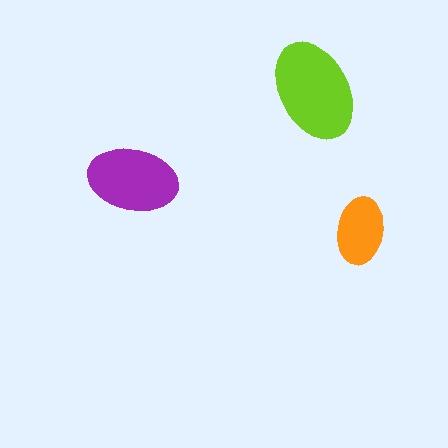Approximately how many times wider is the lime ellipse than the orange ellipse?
About 1.5 times wider.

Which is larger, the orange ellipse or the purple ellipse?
The purple one.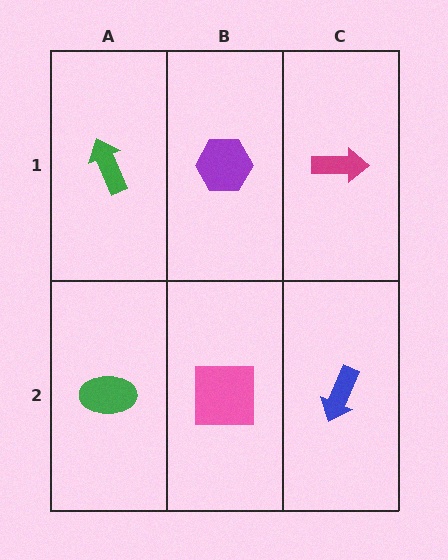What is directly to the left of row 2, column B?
A green ellipse.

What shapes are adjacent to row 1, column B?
A pink square (row 2, column B), a green arrow (row 1, column A), a magenta arrow (row 1, column C).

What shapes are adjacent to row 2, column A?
A green arrow (row 1, column A), a pink square (row 2, column B).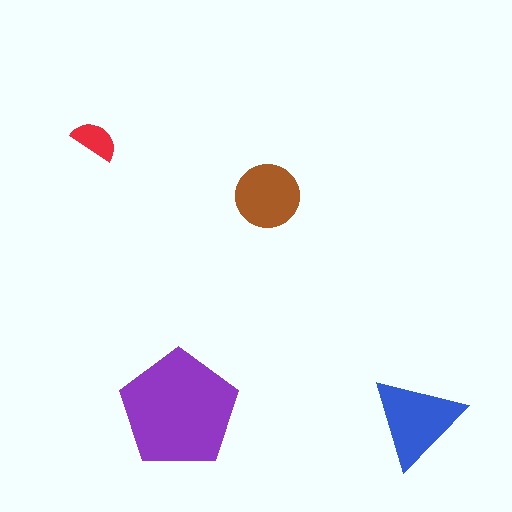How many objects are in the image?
There are 4 objects in the image.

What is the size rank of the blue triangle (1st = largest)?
2nd.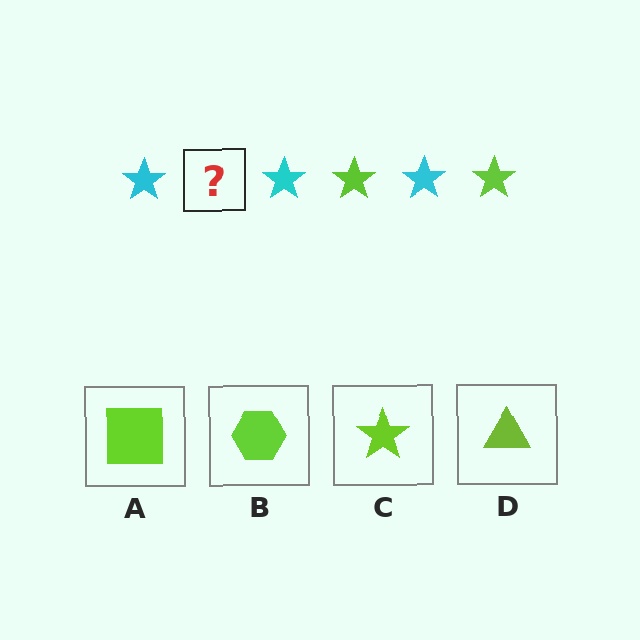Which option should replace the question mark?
Option C.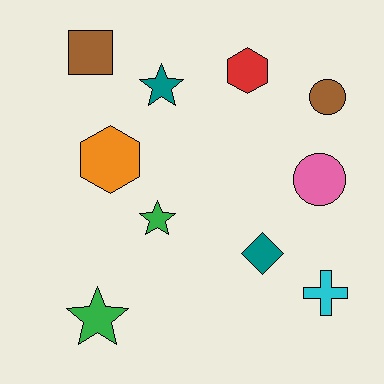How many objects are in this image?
There are 10 objects.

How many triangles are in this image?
There are no triangles.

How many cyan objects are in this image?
There is 1 cyan object.